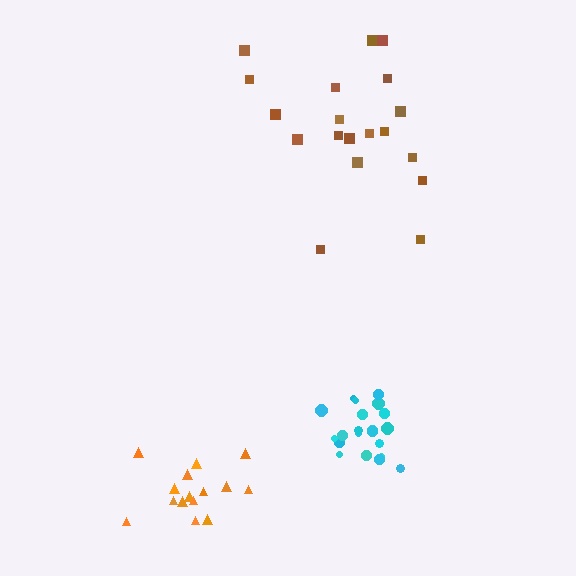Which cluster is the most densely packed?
Cyan.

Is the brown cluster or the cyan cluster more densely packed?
Cyan.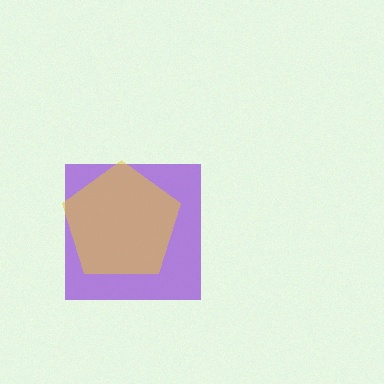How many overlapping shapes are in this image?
There are 2 overlapping shapes in the image.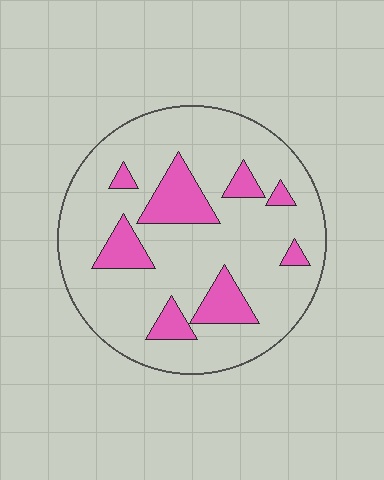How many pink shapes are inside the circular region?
8.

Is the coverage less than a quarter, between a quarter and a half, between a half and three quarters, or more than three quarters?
Less than a quarter.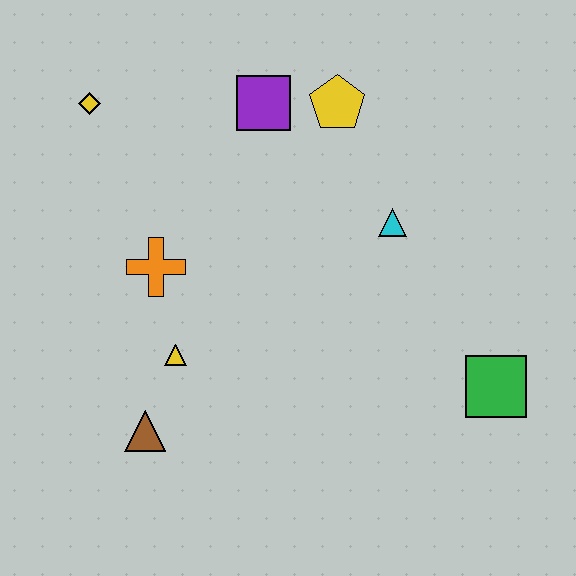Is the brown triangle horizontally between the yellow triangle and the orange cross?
No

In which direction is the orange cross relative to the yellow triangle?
The orange cross is above the yellow triangle.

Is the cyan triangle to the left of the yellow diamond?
No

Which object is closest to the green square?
The cyan triangle is closest to the green square.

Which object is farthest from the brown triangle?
The yellow pentagon is farthest from the brown triangle.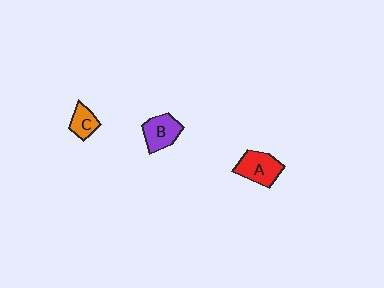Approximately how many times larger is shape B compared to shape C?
Approximately 1.5 times.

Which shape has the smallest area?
Shape C (orange).